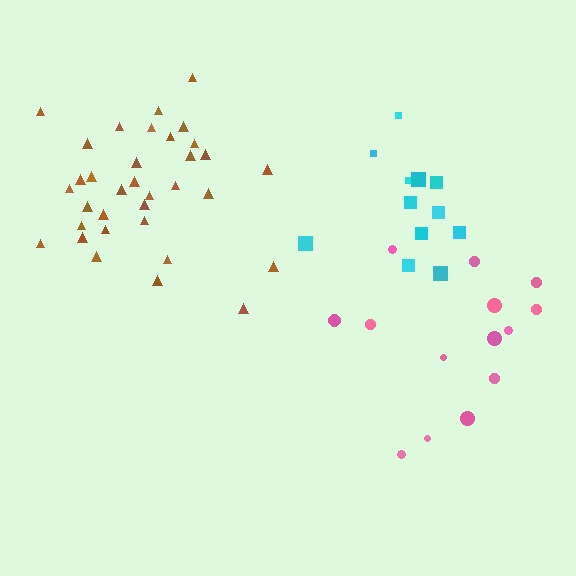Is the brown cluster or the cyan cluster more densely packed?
Brown.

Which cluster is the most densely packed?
Brown.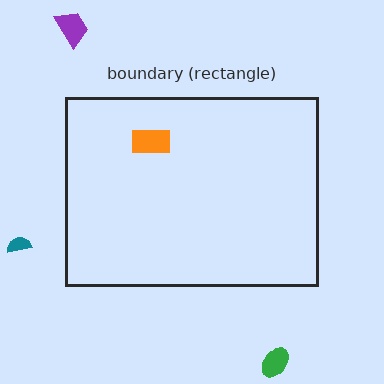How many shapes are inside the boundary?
1 inside, 3 outside.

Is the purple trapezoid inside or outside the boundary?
Outside.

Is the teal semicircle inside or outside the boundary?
Outside.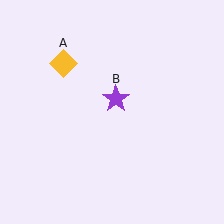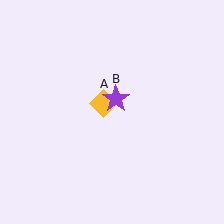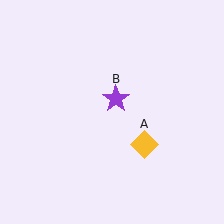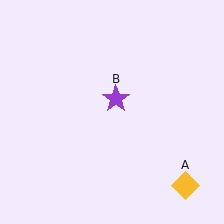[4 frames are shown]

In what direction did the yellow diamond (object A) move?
The yellow diamond (object A) moved down and to the right.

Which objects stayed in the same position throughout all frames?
Purple star (object B) remained stationary.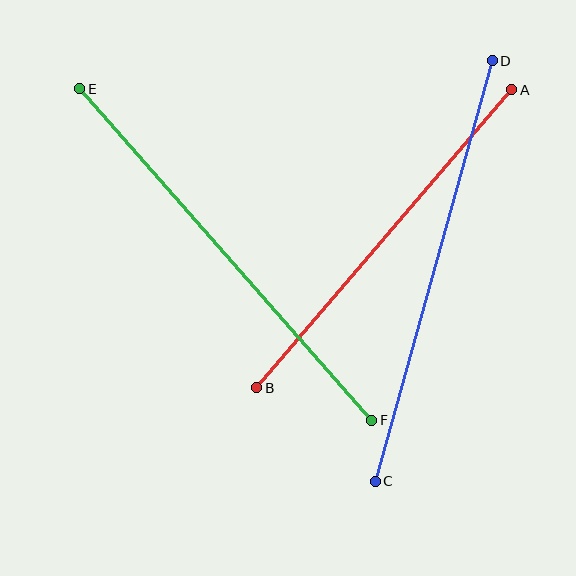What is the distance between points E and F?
The distance is approximately 442 pixels.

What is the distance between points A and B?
The distance is approximately 392 pixels.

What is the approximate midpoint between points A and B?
The midpoint is at approximately (384, 239) pixels.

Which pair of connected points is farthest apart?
Points E and F are farthest apart.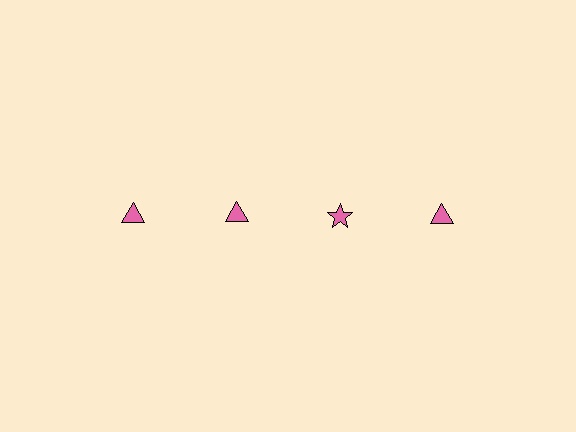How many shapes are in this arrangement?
There are 4 shapes arranged in a grid pattern.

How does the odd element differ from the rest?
It has a different shape: star instead of triangle.